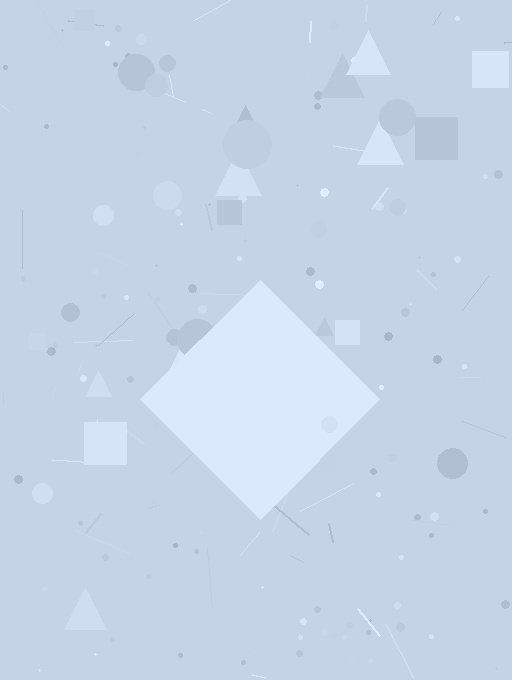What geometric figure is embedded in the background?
A diamond is embedded in the background.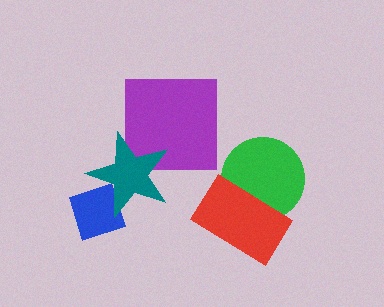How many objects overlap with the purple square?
1 object overlaps with the purple square.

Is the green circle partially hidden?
Yes, it is partially covered by another shape.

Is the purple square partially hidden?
Yes, it is partially covered by another shape.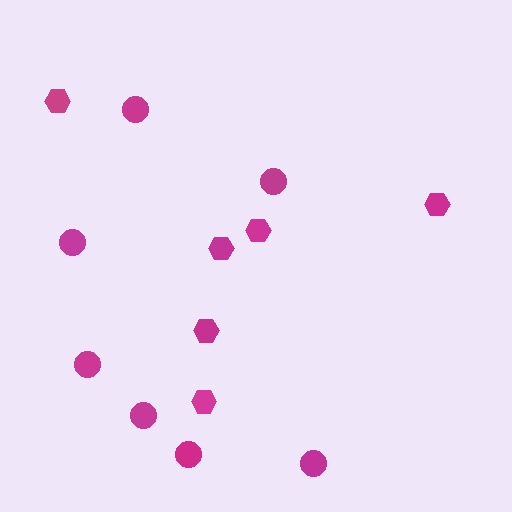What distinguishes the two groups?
There are 2 groups: one group of circles (7) and one group of hexagons (6).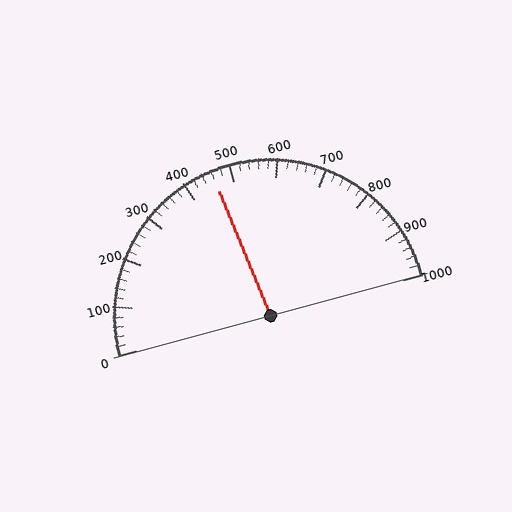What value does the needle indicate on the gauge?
The needle indicates approximately 460.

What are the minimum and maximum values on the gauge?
The gauge ranges from 0 to 1000.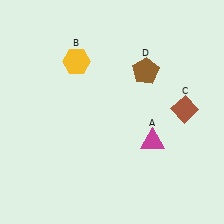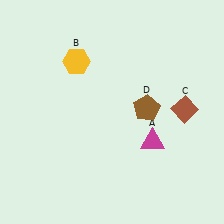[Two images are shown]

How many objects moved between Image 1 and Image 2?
1 object moved between the two images.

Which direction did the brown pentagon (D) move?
The brown pentagon (D) moved down.